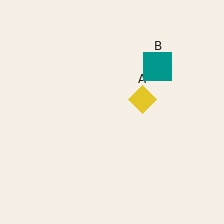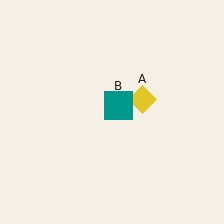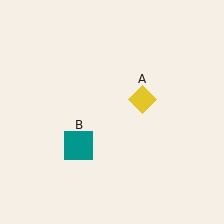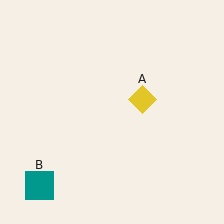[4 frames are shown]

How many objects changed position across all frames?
1 object changed position: teal square (object B).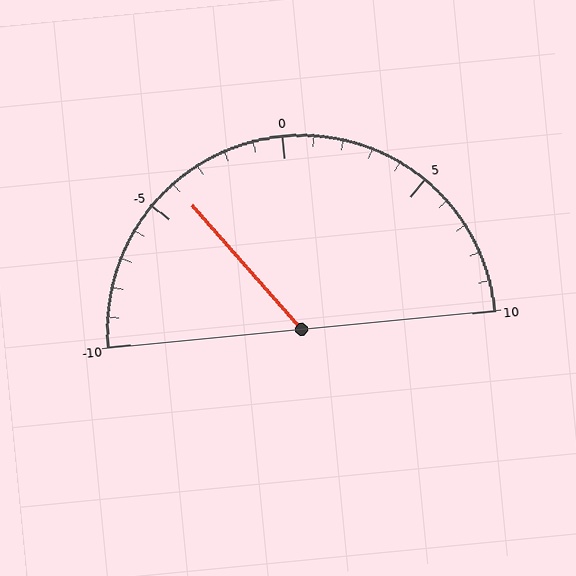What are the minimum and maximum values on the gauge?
The gauge ranges from -10 to 10.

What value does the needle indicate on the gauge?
The needle indicates approximately -4.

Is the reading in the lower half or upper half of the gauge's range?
The reading is in the lower half of the range (-10 to 10).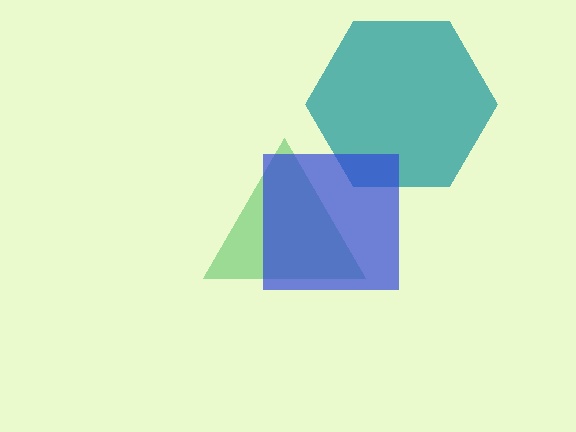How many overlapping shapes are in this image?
There are 3 overlapping shapes in the image.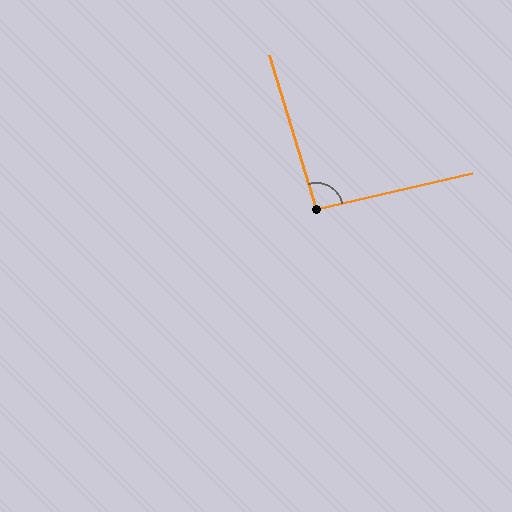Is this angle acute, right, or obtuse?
It is approximately a right angle.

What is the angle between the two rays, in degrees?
Approximately 94 degrees.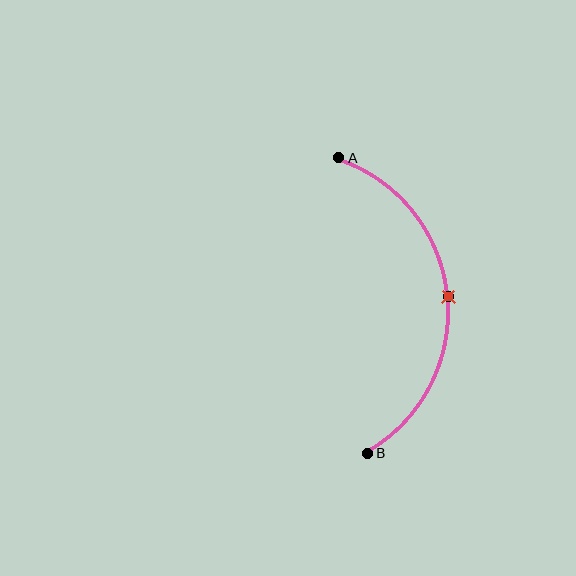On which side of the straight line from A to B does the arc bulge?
The arc bulges to the right of the straight line connecting A and B.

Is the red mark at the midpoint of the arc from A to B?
Yes. The red mark lies on the arc at equal arc-length from both A and B — it is the arc midpoint.